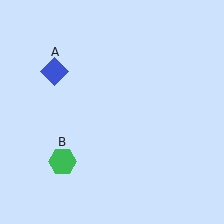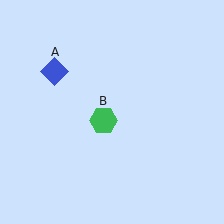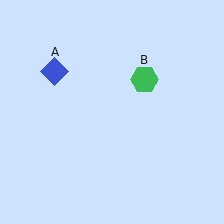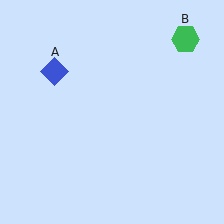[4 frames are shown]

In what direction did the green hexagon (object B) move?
The green hexagon (object B) moved up and to the right.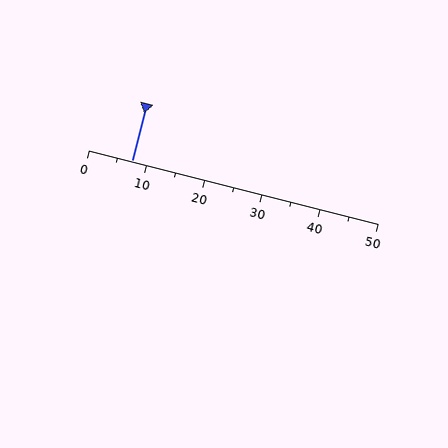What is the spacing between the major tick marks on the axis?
The major ticks are spaced 10 apart.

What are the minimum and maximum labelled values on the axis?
The axis runs from 0 to 50.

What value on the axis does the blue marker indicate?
The marker indicates approximately 7.5.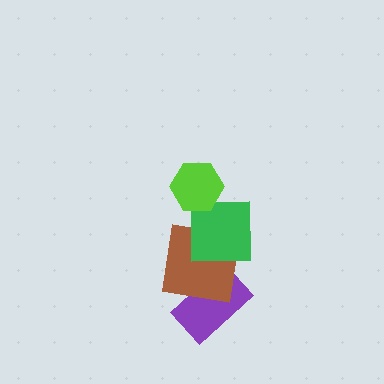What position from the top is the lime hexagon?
The lime hexagon is 1st from the top.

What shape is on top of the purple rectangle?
The brown square is on top of the purple rectangle.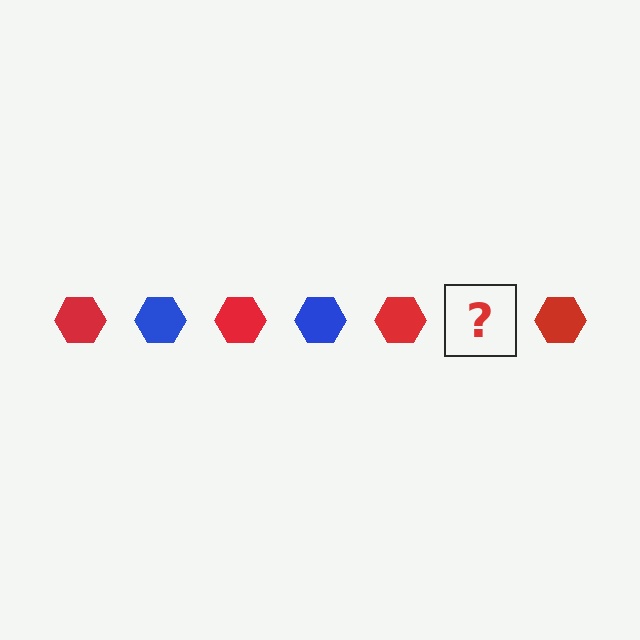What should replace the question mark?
The question mark should be replaced with a blue hexagon.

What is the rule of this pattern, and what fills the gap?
The rule is that the pattern cycles through red, blue hexagons. The gap should be filled with a blue hexagon.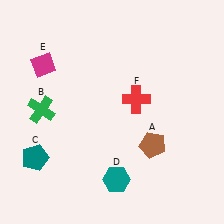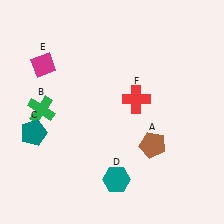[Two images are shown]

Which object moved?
The teal pentagon (C) moved up.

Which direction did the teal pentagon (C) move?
The teal pentagon (C) moved up.